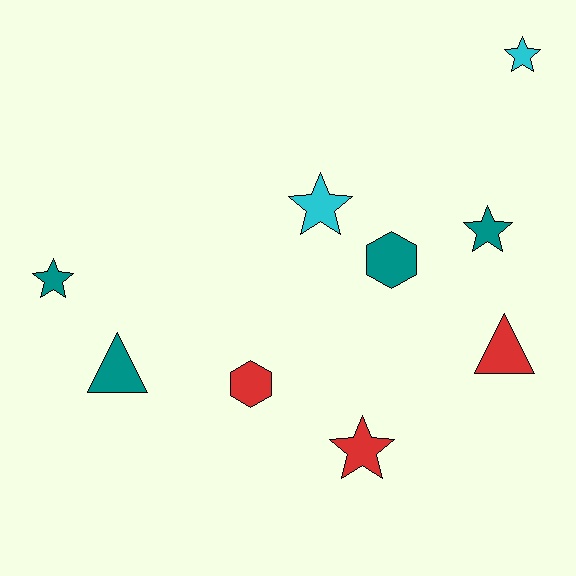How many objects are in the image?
There are 9 objects.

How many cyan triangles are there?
There are no cyan triangles.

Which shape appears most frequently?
Star, with 5 objects.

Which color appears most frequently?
Teal, with 4 objects.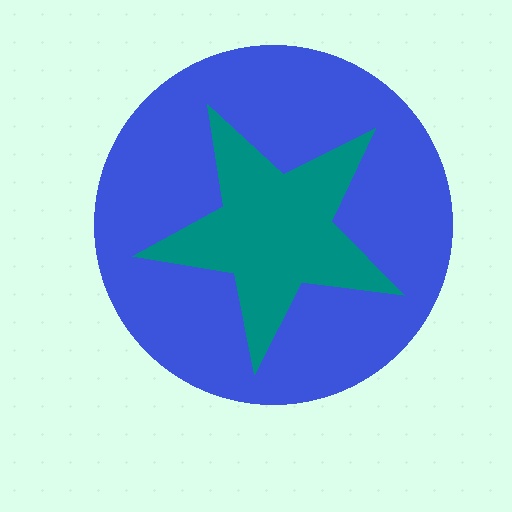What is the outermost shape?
The blue circle.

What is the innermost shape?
The teal star.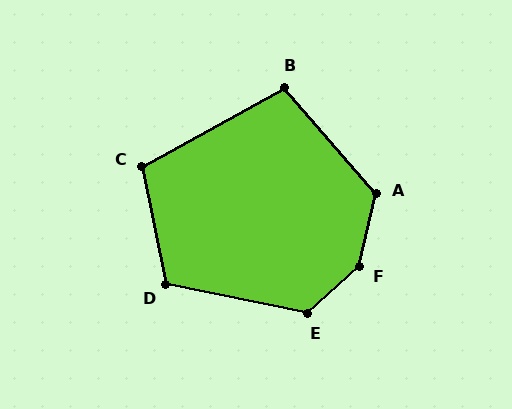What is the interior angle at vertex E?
Approximately 126 degrees (obtuse).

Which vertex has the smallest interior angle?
B, at approximately 102 degrees.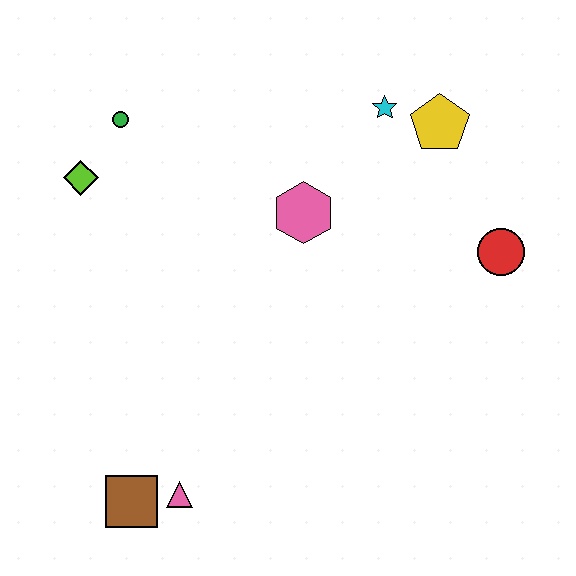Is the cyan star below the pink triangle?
No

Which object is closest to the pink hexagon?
The cyan star is closest to the pink hexagon.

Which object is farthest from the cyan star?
The brown square is farthest from the cyan star.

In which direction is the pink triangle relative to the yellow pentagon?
The pink triangle is below the yellow pentagon.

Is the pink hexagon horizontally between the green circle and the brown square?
No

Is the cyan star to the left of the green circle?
No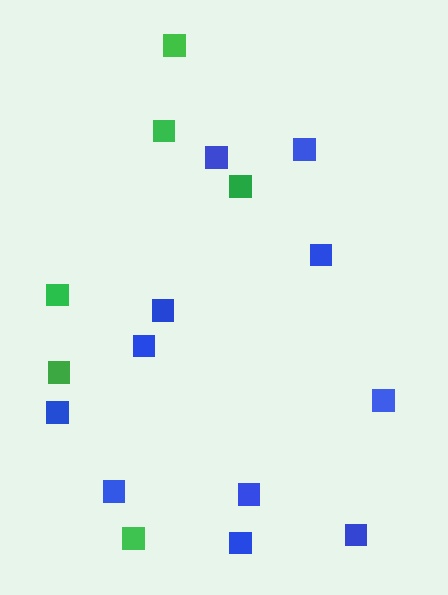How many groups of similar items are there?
There are 2 groups: one group of green squares (6) and one group of blue squares (11).